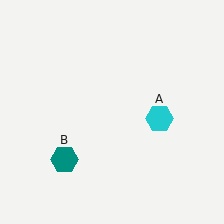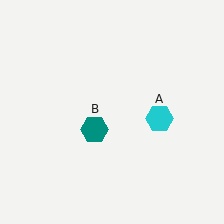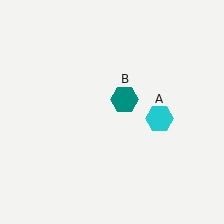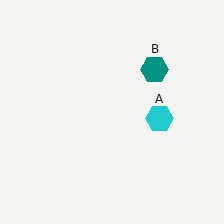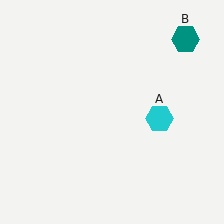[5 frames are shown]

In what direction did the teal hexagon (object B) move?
The teal hexagon (object B) moved up and to the right.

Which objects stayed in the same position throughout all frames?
Cyan hexagon (object A) remained stationary.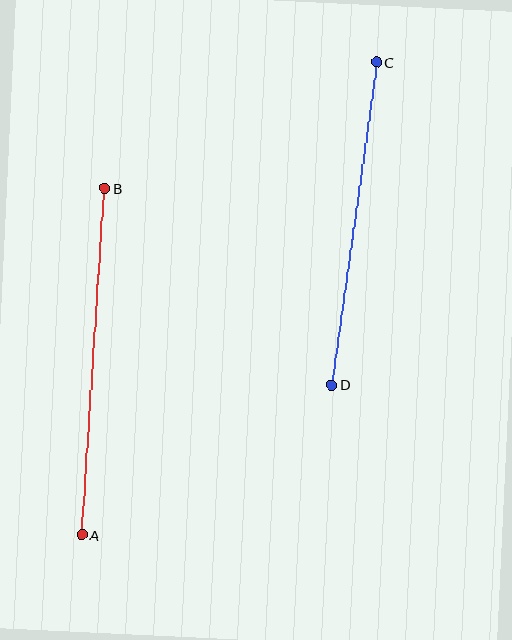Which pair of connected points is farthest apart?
Points A and B are farthest apart.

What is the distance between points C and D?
The distance is approximately 326 pixels.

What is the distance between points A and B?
The distance is approximately 347 pixels.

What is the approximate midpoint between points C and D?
The midpoint is at approximately (354, 223) pixels.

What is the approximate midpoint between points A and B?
The midpoint is at approximately (93, 362) pixels.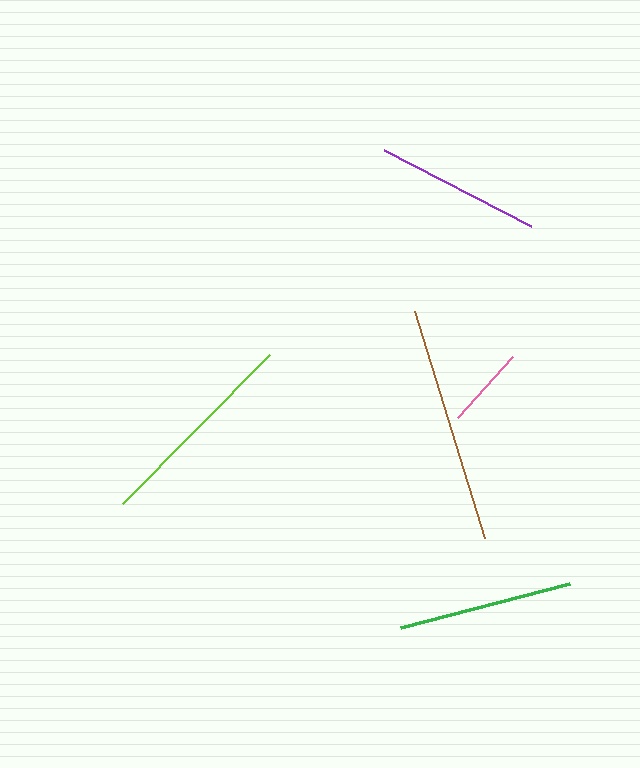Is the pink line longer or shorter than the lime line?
The lime line is longer than the pink line.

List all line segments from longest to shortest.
From longest to shortest: brown, lime, green, purple, pink.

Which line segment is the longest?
The brown line is the longest at approximately 238 pixels.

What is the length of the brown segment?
The brown segment is approximately 238 pixels long.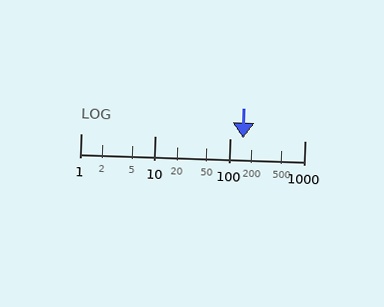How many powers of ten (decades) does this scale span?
The scale spans 3 decades, from 1 to 1000.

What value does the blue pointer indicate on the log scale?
The pointer indicates approximately 150.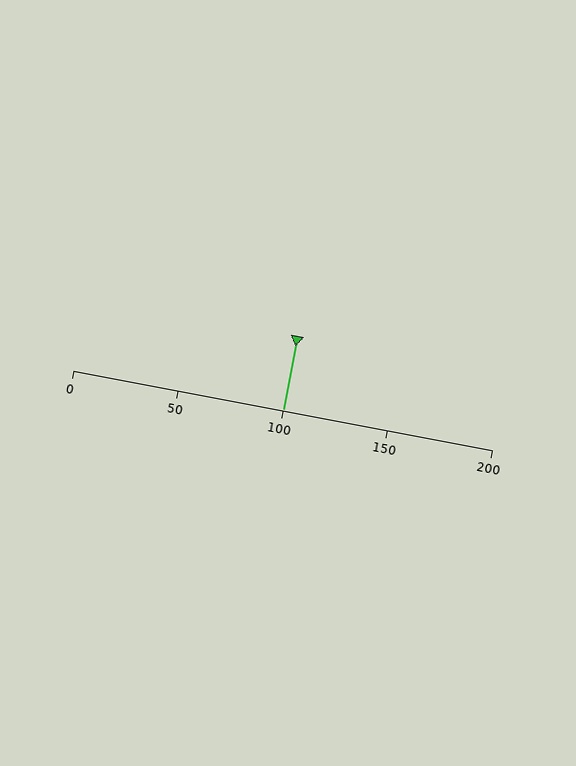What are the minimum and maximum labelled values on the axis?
The axis runs from 0 to 200.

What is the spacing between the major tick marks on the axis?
The major ticks are spaced 50 apart.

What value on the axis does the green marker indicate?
The marker indicates approximately 100.